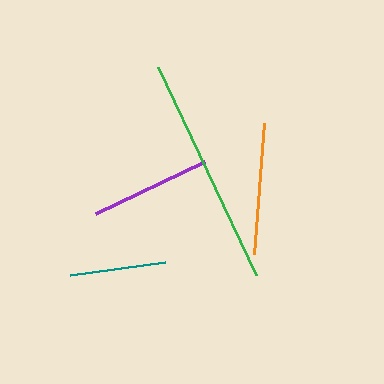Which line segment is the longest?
The green line is the longest at approximately 230 pixels.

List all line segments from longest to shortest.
From longest to shortest: green, orange, purple, teal.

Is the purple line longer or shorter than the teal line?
The purple line is longer than the teal line.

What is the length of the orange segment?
The orange segment is approximately 131 pixels long.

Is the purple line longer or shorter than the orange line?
The orange line is longer than the purple line.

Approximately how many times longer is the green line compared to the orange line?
The green line is approximately 1.8 times the length of the orange line.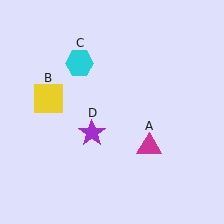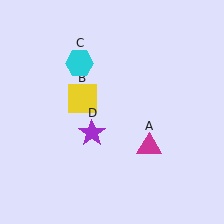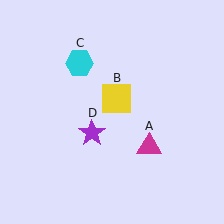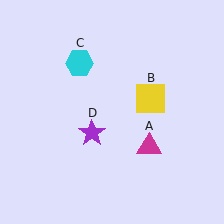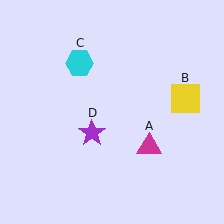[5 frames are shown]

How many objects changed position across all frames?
1 object changed position: yellow square (object B).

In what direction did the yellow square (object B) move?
The yellow square (object B) moved right.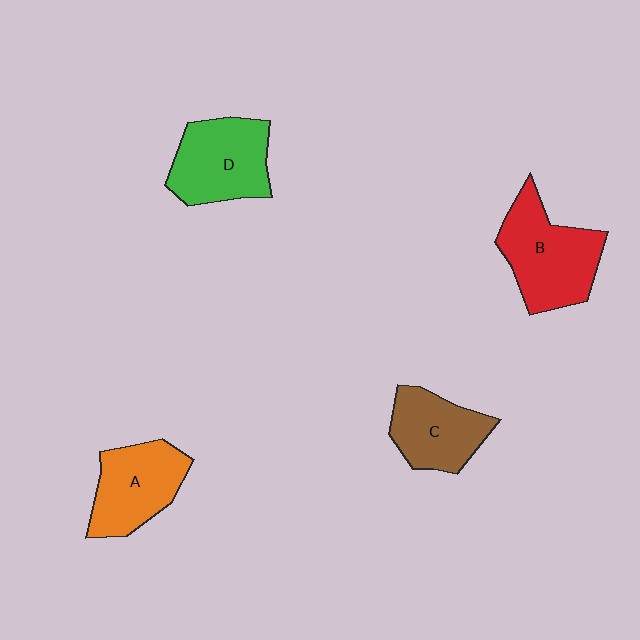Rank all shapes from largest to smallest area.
From largest to smallest: B (red), D (green), A (orange), C (brown).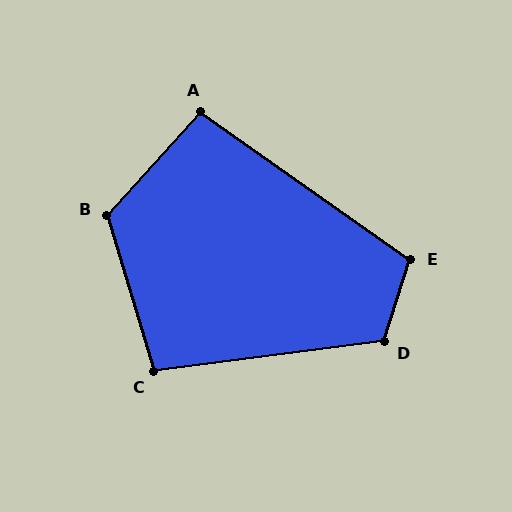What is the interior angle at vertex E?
Approximately 108 degrees (obtuse).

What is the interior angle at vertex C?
Approximately 99 degrees (obtuse).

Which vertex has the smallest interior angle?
A, at approximately 97 degrees.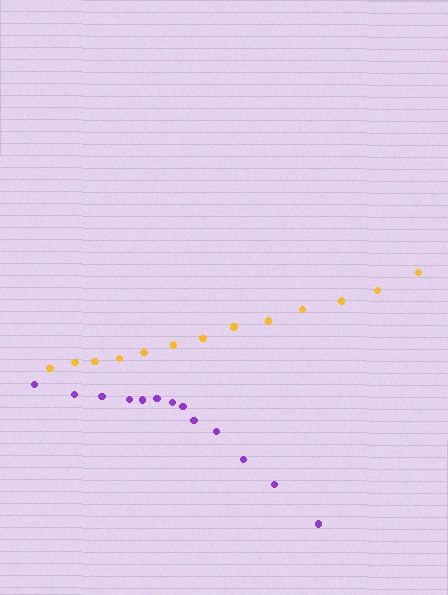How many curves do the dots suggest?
There are 2 distinct paths.